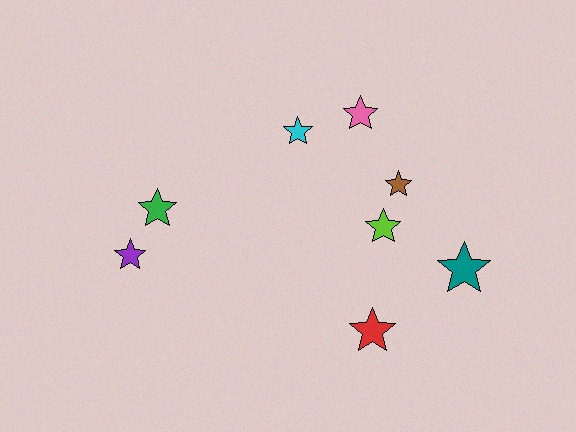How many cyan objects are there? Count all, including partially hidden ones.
There is 1 cyan object.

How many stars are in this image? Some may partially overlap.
There are 8 stars.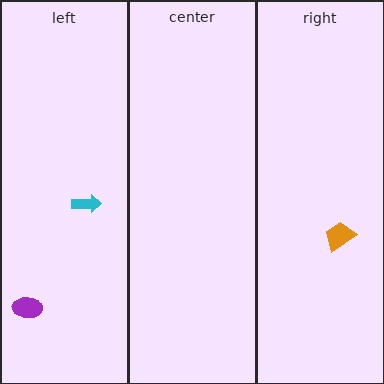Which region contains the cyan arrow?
The left region.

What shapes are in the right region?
The orange trapezoid.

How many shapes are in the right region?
1.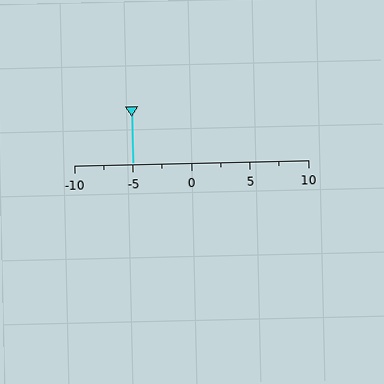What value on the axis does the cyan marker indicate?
The marker indicates approximately -5.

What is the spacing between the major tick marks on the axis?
The major ticks are spaced 5 apart.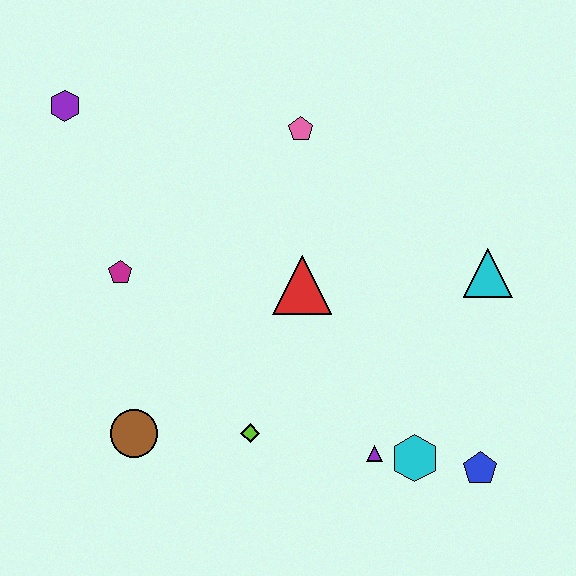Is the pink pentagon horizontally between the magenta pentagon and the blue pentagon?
Yes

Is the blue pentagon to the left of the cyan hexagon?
No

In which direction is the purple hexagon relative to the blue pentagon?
The purple hexagon is to the left of the blue pentagon.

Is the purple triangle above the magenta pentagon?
No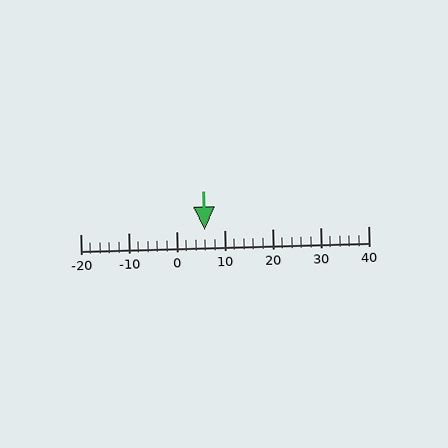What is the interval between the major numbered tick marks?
The major tick marks are spaced 10 units apart.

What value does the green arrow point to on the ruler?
The green arrow points to approximately 6.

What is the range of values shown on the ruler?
The ruler shows values from -20 to 40.